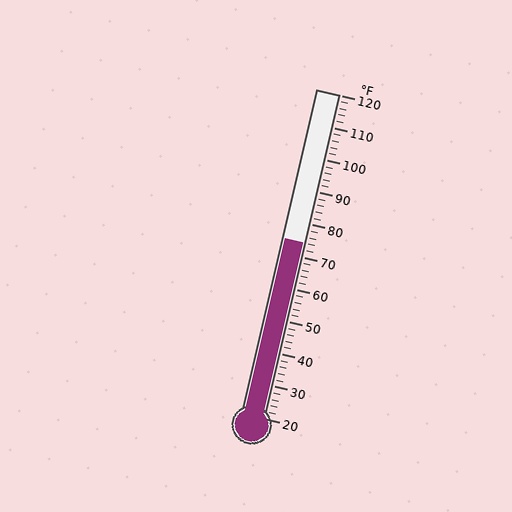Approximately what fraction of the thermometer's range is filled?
The thermometer is filled to approximately 55% of its range.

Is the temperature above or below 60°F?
The temperature is above 60°F.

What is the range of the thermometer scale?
The thermometer scale ranges from 20°F to 120°F.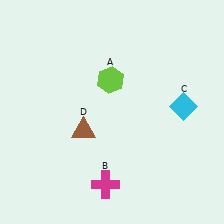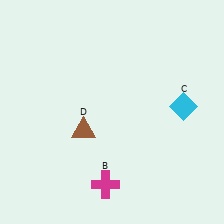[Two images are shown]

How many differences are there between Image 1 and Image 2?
There is 1 difference between the two images.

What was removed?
The lime hexagon (A) was removed in Image 2.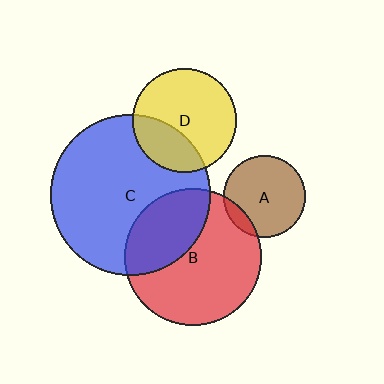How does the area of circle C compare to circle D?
Approximately 2.4 times.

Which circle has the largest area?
Circle C (blue).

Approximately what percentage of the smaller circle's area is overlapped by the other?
Approximately 30%.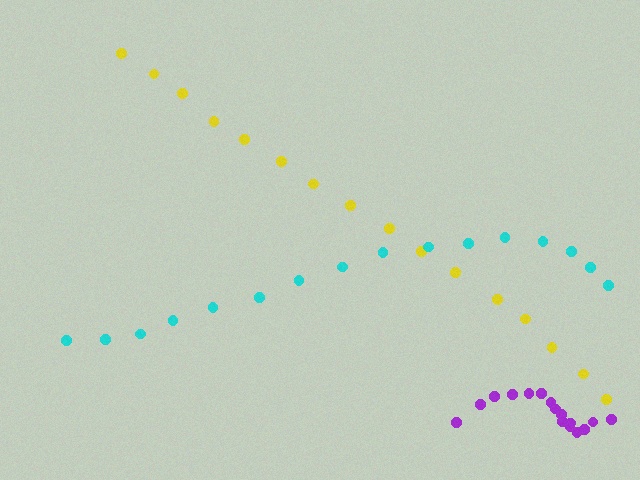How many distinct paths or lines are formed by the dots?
There are 3 distinct paths.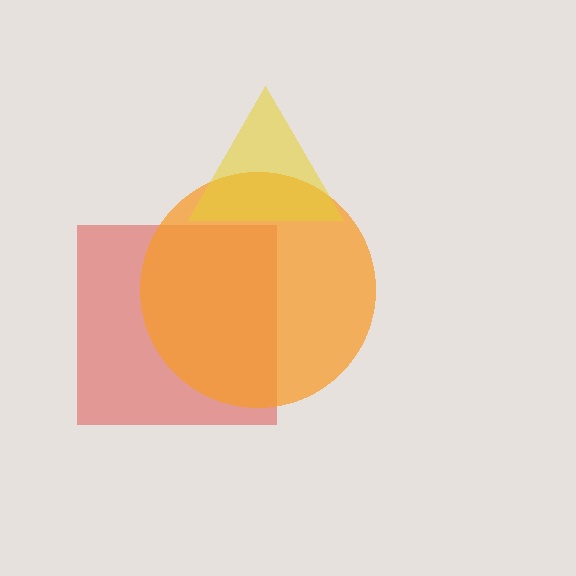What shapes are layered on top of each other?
The layered shapes are: a red square, an orange circle, a yellow triangle.